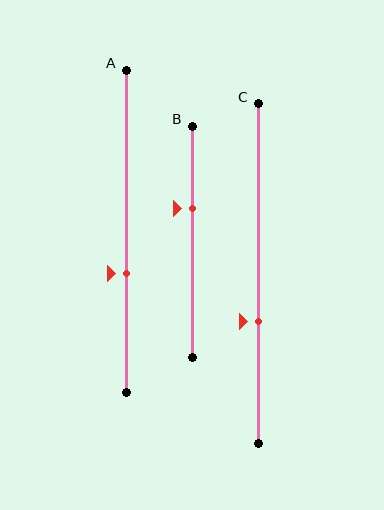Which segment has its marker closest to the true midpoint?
Segment A has its marker closest to the true midpoint.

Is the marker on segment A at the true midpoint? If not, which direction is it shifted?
No, the marker on segment A is shifted downward by about 13% of the segment length.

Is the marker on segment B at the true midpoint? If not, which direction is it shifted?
No, the marker on segment B is shifted upward by about 15% of the segment length.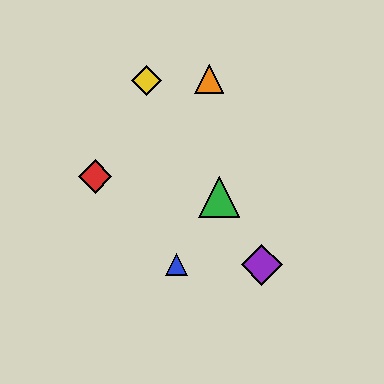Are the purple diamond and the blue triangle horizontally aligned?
Yes, both are at y≈265.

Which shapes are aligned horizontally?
The blue triangle, the purple diamond are aligned horizontally.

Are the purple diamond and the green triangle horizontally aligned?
No, the purple diamond is at y≈265 and the green triangle is at y≈197.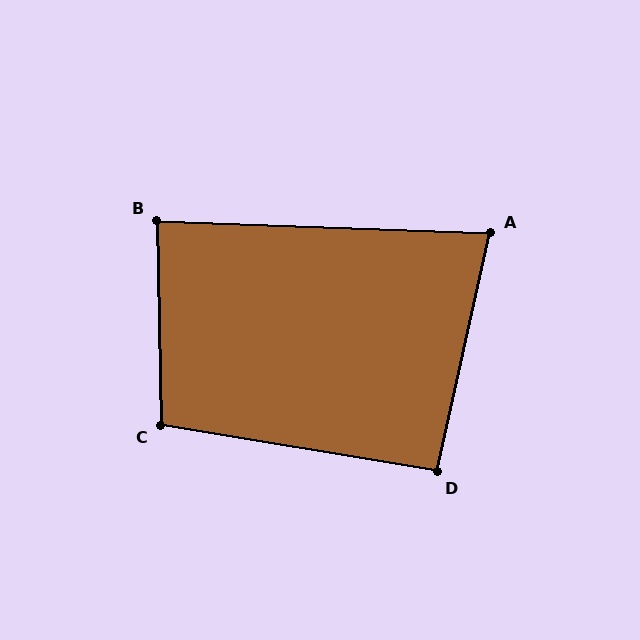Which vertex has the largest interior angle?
C, at approximately 100 degrees.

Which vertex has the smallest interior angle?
A, at approximately 80 degrees.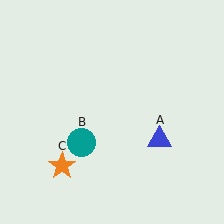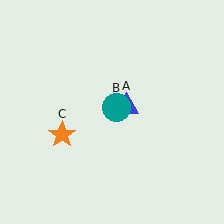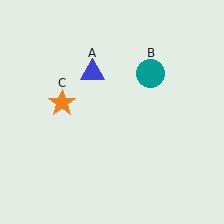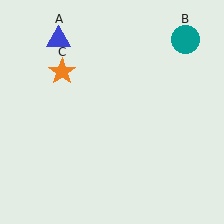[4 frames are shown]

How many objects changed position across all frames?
3 objects changed position: blue triangle (object A), teal circle (object B), orange star (object C).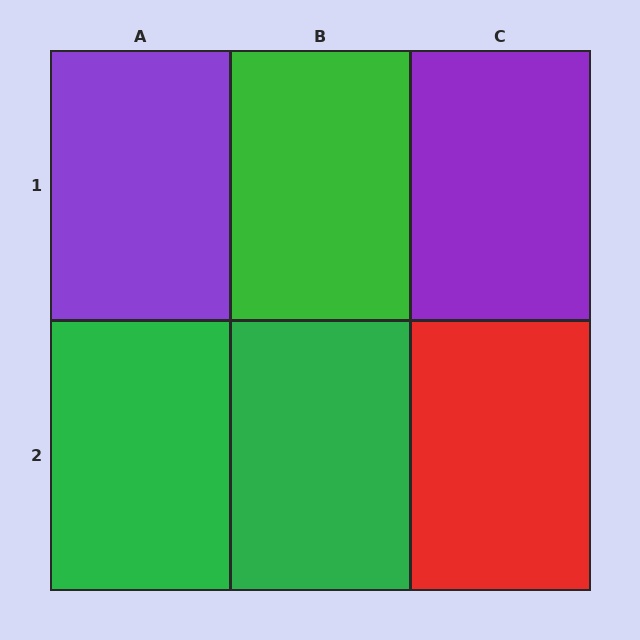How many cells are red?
1 cell is red.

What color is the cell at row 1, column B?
Green.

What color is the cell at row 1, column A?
Purple.